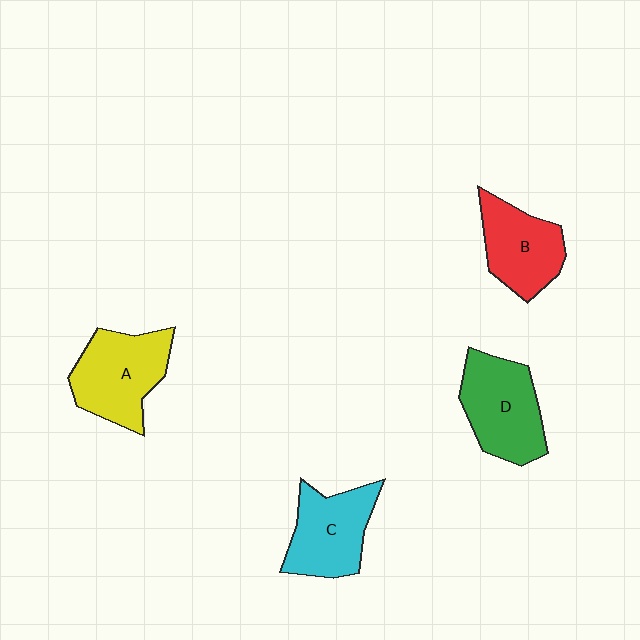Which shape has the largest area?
Shape A (yellow).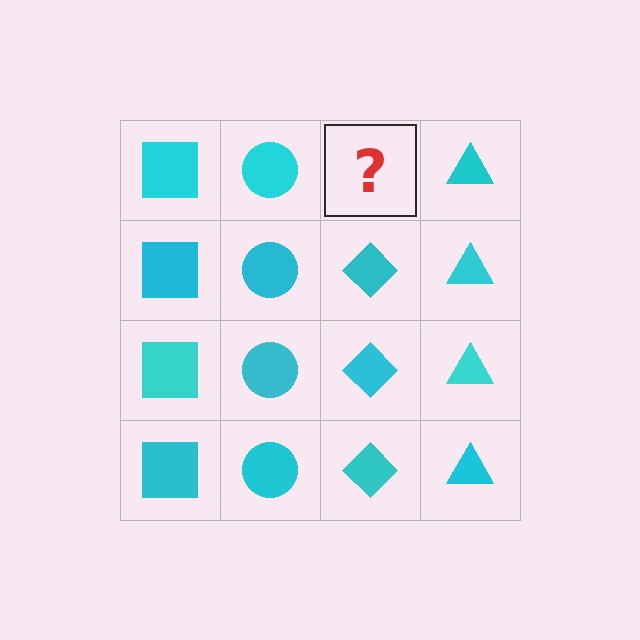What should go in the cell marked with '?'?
The missing cell should contain a cyan diamond.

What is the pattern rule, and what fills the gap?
The rule is that each column has a consistent shape. The gap should be filled with a cyan diamond.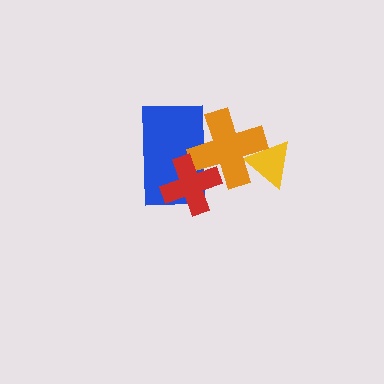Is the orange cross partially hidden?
Yes, it is partially covered by another shape.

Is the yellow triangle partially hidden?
Yes, it is partially covered by another shape.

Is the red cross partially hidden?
No, no other shape covers it.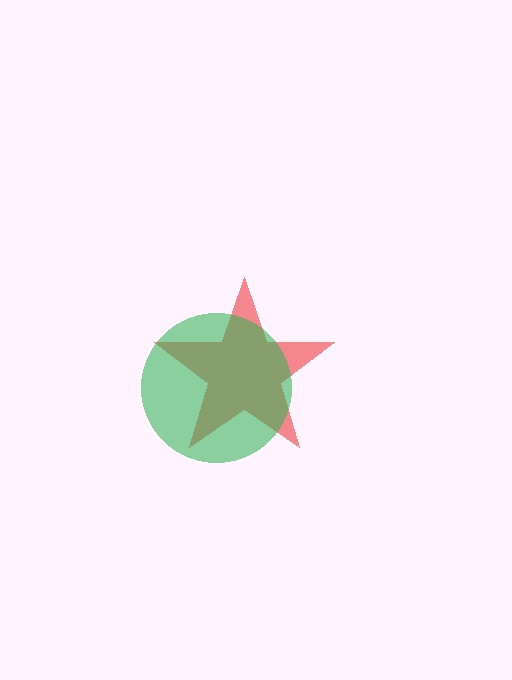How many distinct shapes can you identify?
There are 2 distinct shapes: a red star, a green circle.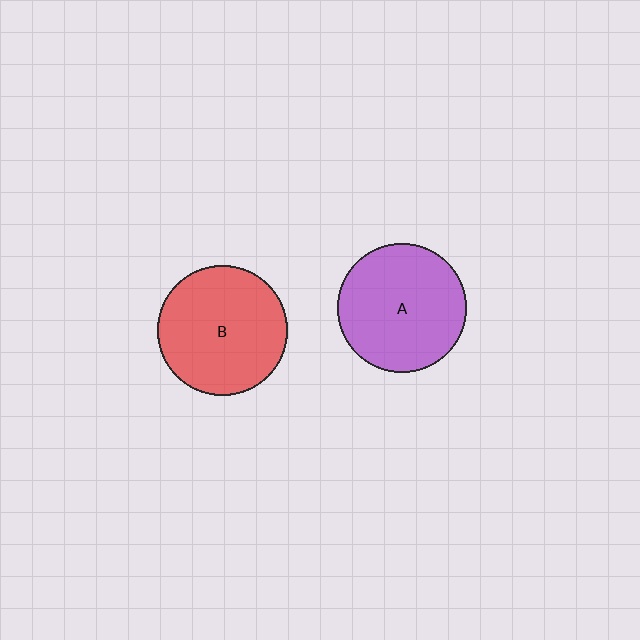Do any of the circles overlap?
No, none of the circles overlap.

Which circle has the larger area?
Circle B (red).